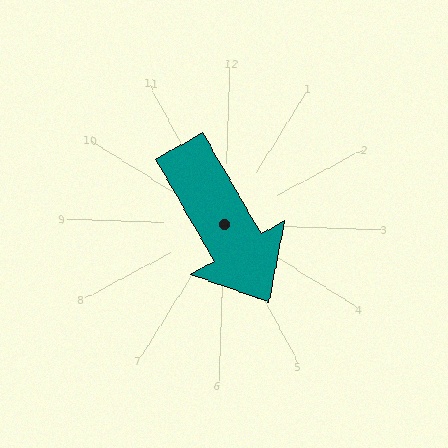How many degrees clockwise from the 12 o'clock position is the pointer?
Approximately 148 degrees.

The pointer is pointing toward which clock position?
Roughly 5 o'clock.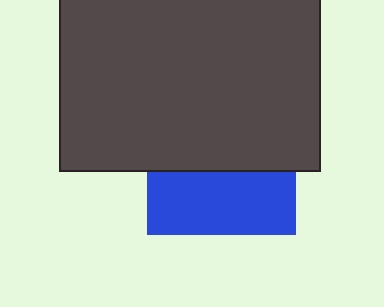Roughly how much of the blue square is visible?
A small part of it is visible (roughly 43%).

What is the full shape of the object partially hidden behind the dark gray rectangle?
The partially hidden object is a blue square.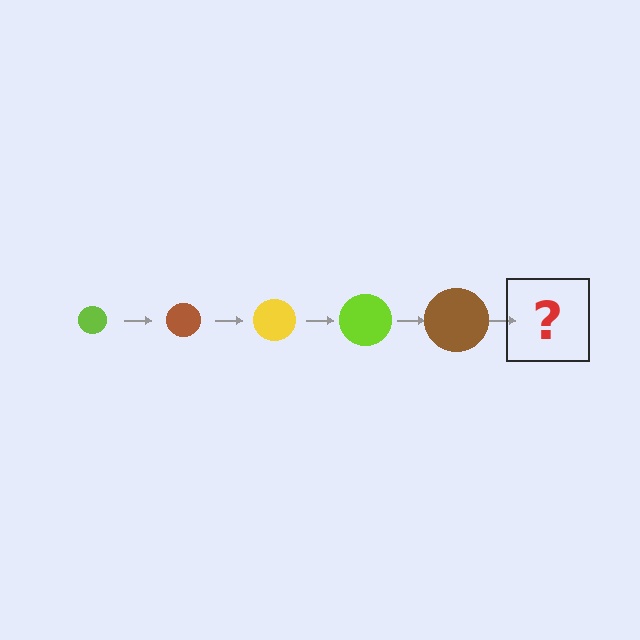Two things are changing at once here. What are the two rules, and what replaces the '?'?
The two rules are that the circle grows larger each step and the color cycles through lime, brown, and yellow. The '?' should be a yellow circle, larger than the previous one.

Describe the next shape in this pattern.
It should be a yellow circle, larger than the previous one.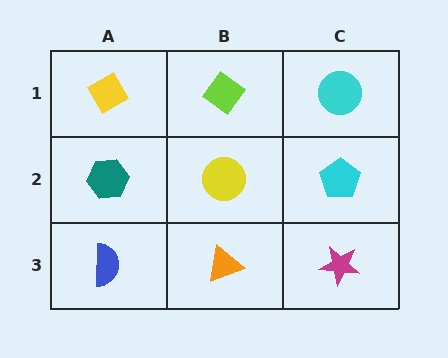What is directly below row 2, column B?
An orange triangle.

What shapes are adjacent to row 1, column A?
A teal hexagon (row 2, column A), a lime diamond (row 1, column B).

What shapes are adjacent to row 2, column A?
A yellow diamond (row 1, column A), a blue semicircle (row 3, column A), a yellow circle (row 2, column B).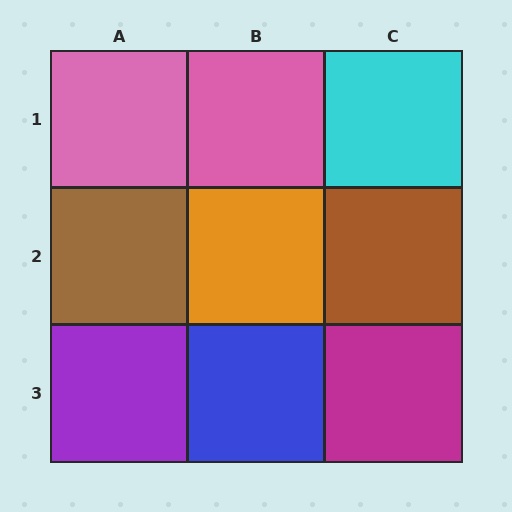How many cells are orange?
1 cell is orange.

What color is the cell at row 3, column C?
Magenta.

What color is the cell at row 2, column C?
Brown.